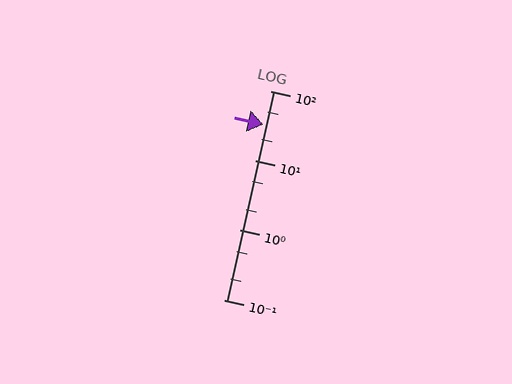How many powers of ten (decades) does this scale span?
The scale spans 3 decades, from 0.1 to 100.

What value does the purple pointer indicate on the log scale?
The pointer indicates approximately 33.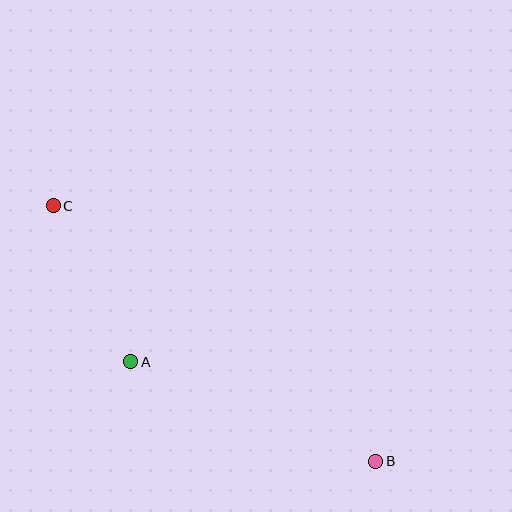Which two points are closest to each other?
Points A and C are closest to each other.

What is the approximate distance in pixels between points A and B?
The distance between A and B is approximately 264 pixels.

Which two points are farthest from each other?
Points B and C are farthest from each other.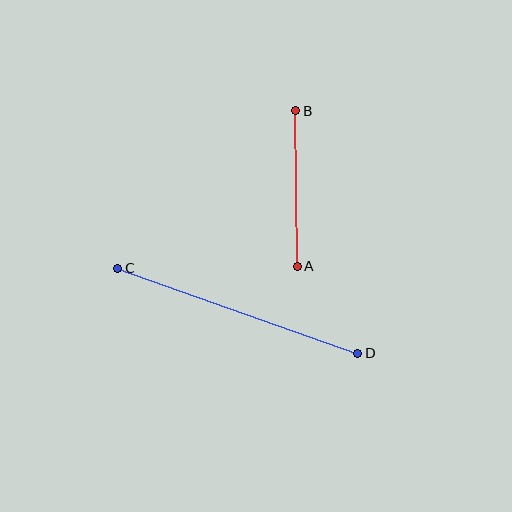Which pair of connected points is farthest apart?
Points C and D are farthest apart.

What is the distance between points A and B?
The distance is approximately 156 pixels.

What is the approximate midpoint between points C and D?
The midpoint is at approximately (238, 311) pixels.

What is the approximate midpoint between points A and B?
The midpoint is at approximately (296, 189) pixels.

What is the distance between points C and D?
The distance is approximately 255 pixels.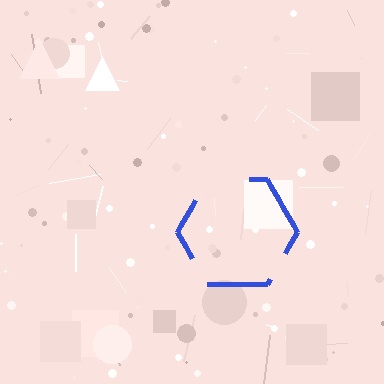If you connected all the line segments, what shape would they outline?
They would outline a hexagon.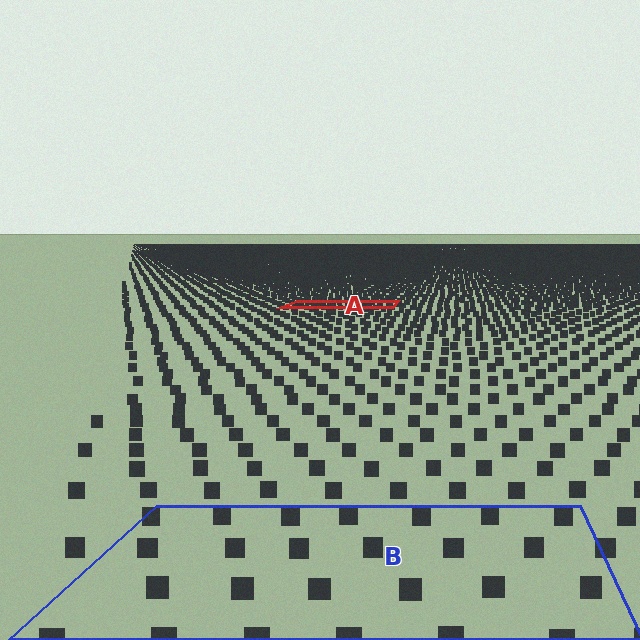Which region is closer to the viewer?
Region B is closer. The texture elements there are larger and more spread out.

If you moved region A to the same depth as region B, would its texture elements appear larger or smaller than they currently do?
They would appear larger. At a closer depth, the same texture elements are projected at a bigger on-screen size.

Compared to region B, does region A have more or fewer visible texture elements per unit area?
Region A has more texture elements per unit area — they are packed more densely because it is farther away.